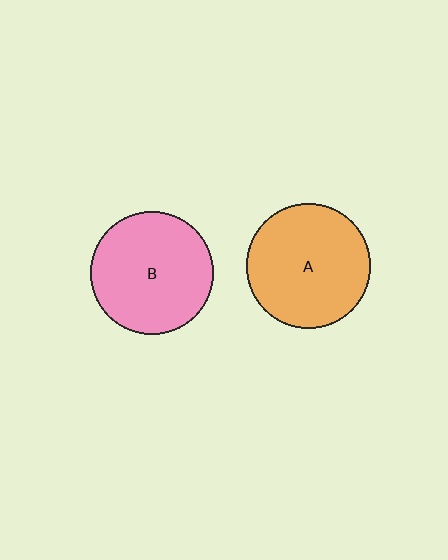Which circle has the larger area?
Circle A (orange).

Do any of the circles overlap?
No, none of the circles overlap.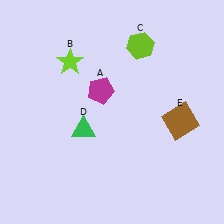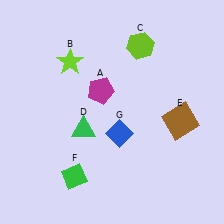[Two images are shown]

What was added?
A green diamond (F), a blue diamond (G) were added in Image 2.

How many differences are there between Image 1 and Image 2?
There are 2 differences between the two images.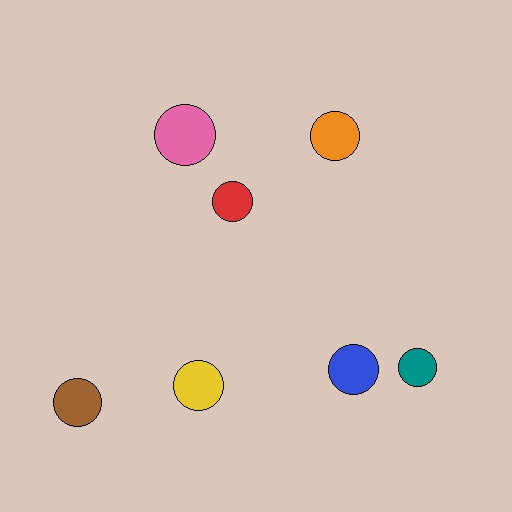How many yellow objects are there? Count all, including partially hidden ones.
There is 1 yellow object.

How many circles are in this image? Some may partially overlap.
There are 7 circles.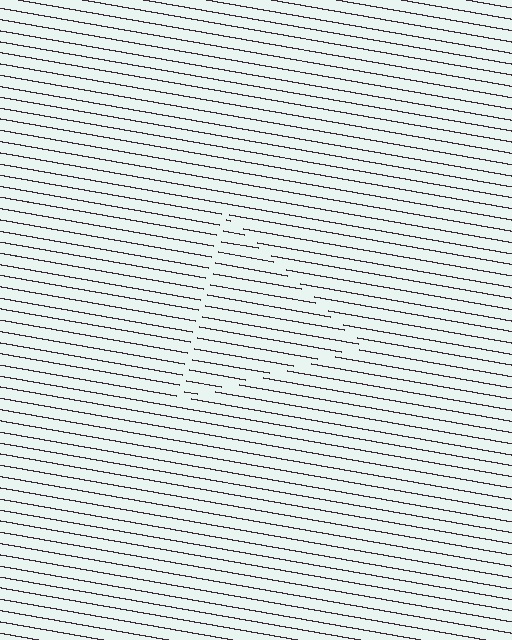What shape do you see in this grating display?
An illusory triangle. The interior of the shape contains the same grating, shifted by half a period — the contour is defined by the phase discontinuity where line-ends from the inner and outer gratings abut.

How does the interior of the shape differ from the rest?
The interior of the shape contains the same grating, shifted by half a period — the contour is defined by the phase discontinuity where line-ends from the inner and outer gratings abut.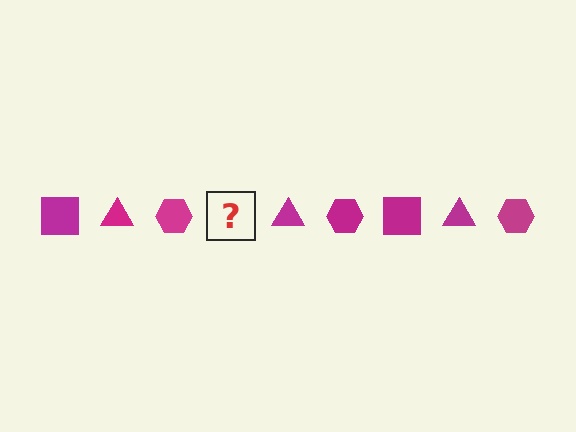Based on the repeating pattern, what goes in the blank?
The blank should be a magenta square.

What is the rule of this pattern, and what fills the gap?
The rule is that the pattern cycles through square, triangle, hexagon shapes in magenta. The gap should be filled with a magenta square.